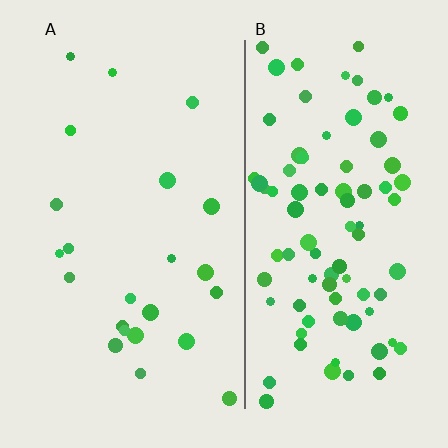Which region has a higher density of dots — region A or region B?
B (the right).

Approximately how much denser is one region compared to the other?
Approximately 3.8× — region B over region A.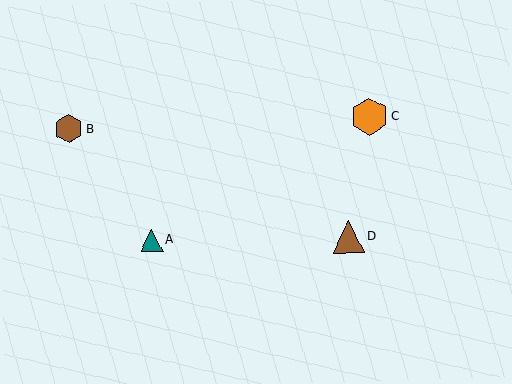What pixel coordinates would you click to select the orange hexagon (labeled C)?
Click at (369, 117) to select the orange hexagon C.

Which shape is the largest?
The orange hexagon (labeled C) is the largest.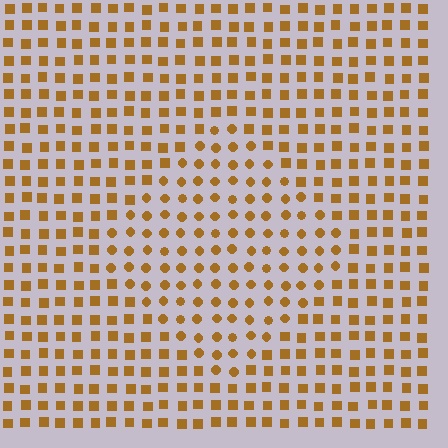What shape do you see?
I see a diamond.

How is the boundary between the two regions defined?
The boundary is defined by a change in element shape: circles inside vs. squares outside. All elements share the same color and spacing.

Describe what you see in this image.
The image is filled with small brown elements arranged in a uniform grid. A diamond-shaped region contains circles, while the surrounding area contains squares. The boundary is defined purely by the change in element shape.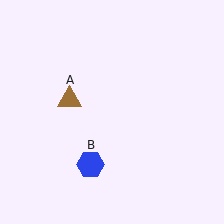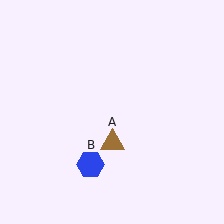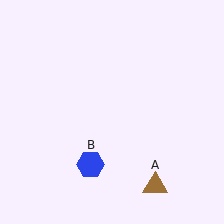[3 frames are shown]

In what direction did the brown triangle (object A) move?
The brown triangle (object A) moved down and to the right.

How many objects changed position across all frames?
1 object changed position: brown triangle (object A).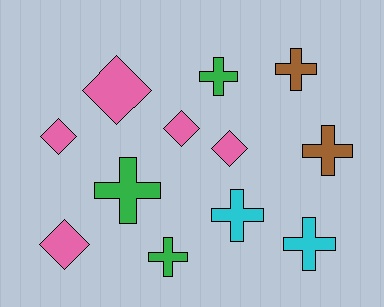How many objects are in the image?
There are 12 objects.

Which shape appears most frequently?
Cross, with 7 objects.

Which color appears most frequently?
Pink, with 5 objects.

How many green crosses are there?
There are 3 green crosses.